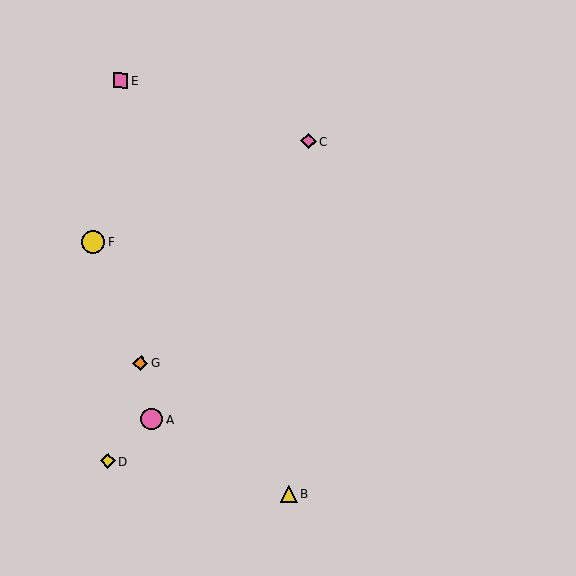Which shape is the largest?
The yellow circle (labeled F) is the largest.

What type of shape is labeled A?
Shape A is a pink circle.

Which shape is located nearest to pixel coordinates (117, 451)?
The yellow diamond (labeled D) at (108, 461) is nearest to that location.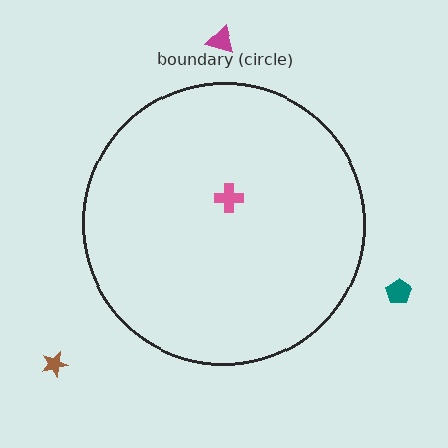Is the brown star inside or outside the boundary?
Outside.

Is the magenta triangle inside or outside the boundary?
Outside.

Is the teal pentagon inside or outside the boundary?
Outside.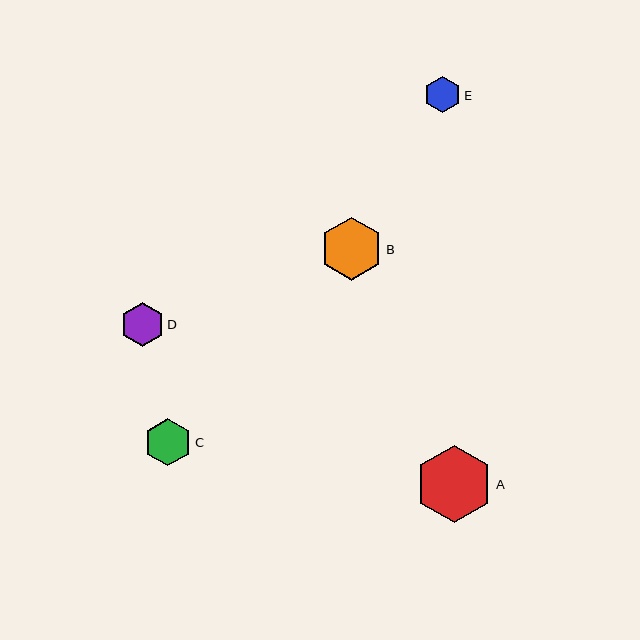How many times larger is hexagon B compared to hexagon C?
Hexagon B is approximately 1.3 times the size of hexagon C.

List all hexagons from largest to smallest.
From largest to smallest: A, B, C, D, E.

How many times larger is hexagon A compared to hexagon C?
Hexagon A is approximately 1.6 times the size of hexagon C.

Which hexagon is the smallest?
Hexagon E is the smallest with a size of approximately 36 pixels.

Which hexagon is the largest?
Hexagon A is the largest with a size of approximately 77 pixels.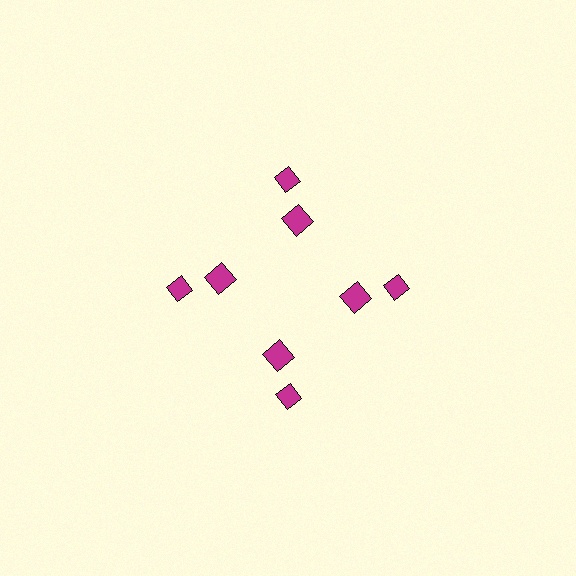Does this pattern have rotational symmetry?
Yes, this pattern has 4-fold rotational symmetry. It looks the same after rotating 90 degrees around the center.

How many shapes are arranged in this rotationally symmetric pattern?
There are 8 shapes, arranged in 4 groups of 2.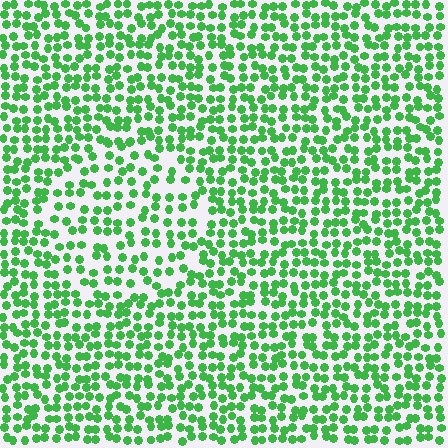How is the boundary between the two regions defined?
The boundary is defined by a change in element density (approximately 1.5x ratio). All elements are the same color, size, and shape.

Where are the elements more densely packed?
The elements are more densely packed outside the circle boundary.